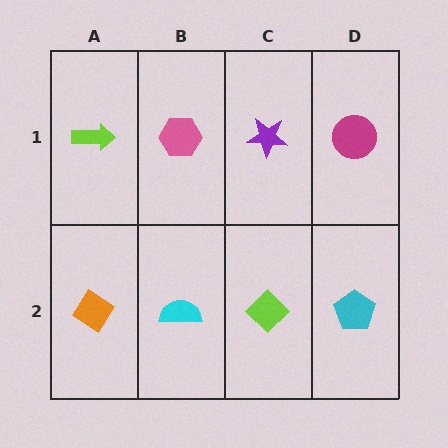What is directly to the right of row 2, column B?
A lime diamond.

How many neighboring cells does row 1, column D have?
2.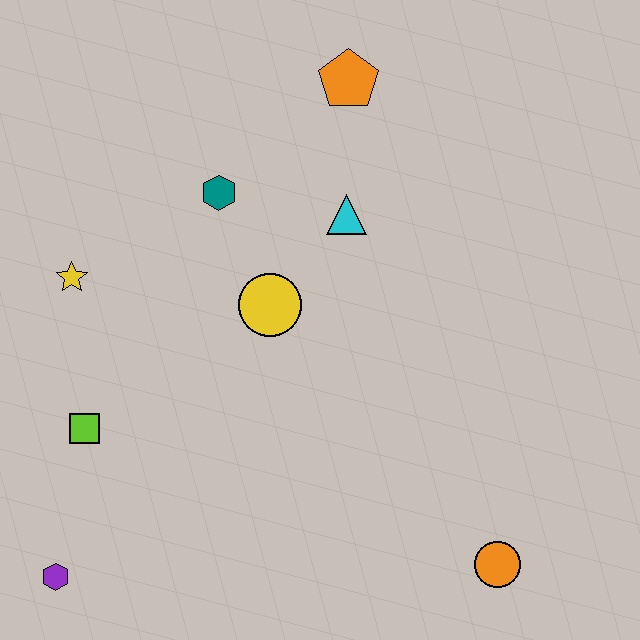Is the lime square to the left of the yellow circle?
Yes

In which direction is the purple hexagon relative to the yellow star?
The purple hexagon is below the yellow star.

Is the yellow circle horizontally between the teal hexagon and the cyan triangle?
Yes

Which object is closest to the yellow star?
The lime square is closest to the yellow star.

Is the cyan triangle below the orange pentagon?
Yes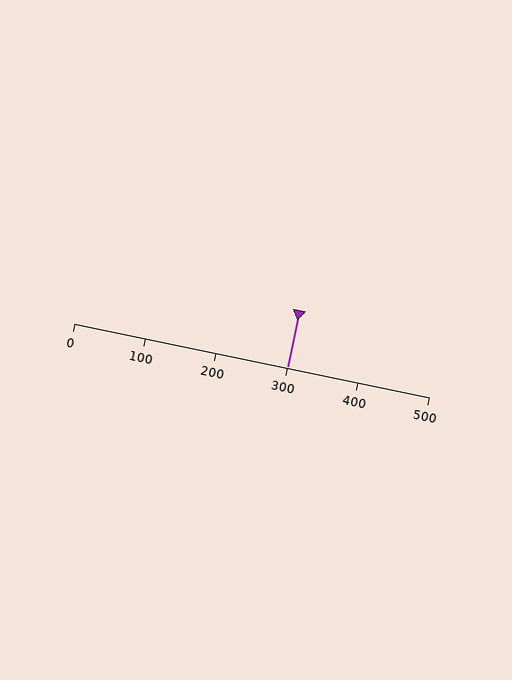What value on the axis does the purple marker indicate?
The marker indicates approximately 300.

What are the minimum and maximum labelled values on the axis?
The axis runs from 0 to 500.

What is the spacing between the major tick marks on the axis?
The major ticks are spaced 100 apart.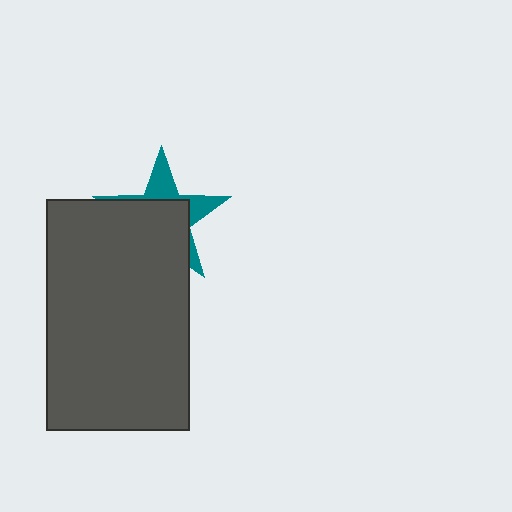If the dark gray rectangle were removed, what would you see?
You would see the complete teal star.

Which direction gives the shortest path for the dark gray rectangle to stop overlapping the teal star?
Moving down gives the shortest separation.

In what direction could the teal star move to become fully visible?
The teal star could move up. That would shift it out from behind the dark gray rectangle entirely.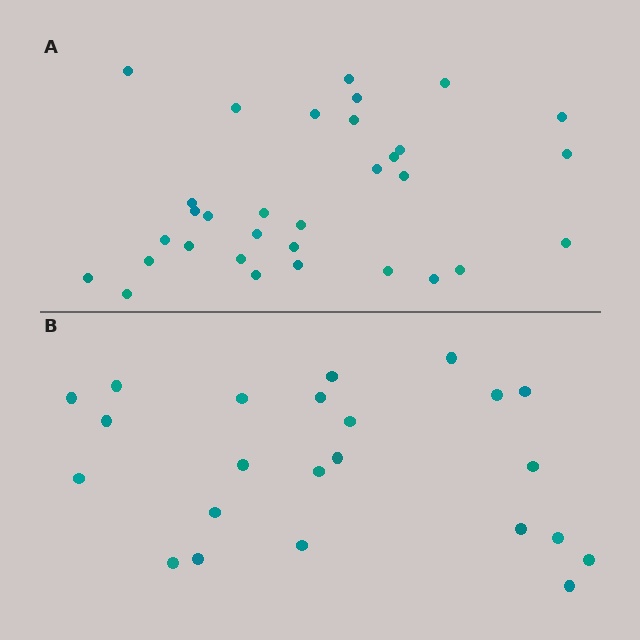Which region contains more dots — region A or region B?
Region A (the top region) has more dots.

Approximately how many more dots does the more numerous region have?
Region A has roughly 8 or so more dots than region B.